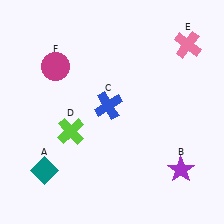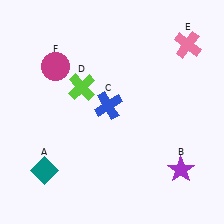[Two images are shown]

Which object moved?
The lime cross (D) moved up.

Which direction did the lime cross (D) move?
The lime cross (D) moved up.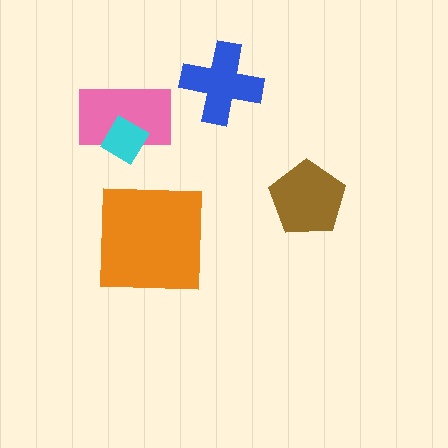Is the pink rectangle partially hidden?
Yes, it is partially covered by another shape.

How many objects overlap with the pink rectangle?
1 object overlaps with the pink rectangle.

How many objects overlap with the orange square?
0 objects overlap with the orange square.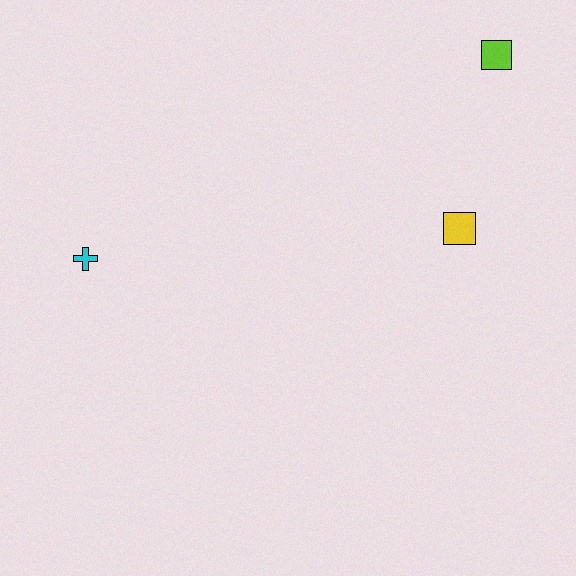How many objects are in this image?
There are 3 objects.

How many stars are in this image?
There are no stars.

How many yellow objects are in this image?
There is 1 yellow object.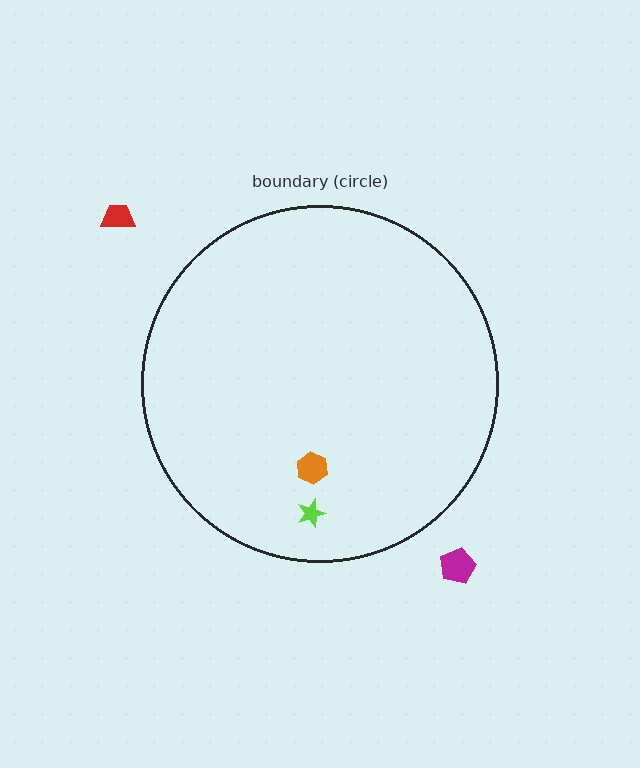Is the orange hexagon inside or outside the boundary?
Inside.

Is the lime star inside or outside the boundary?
Inside.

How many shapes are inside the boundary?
2 inside, 2 outside.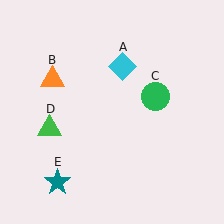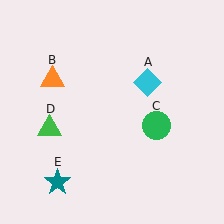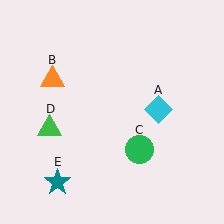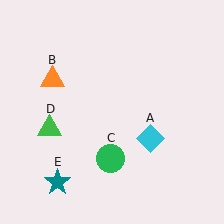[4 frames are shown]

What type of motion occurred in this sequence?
The cyan diamond (object A), green circle (object C) rotated clockwise around the center of the scene.